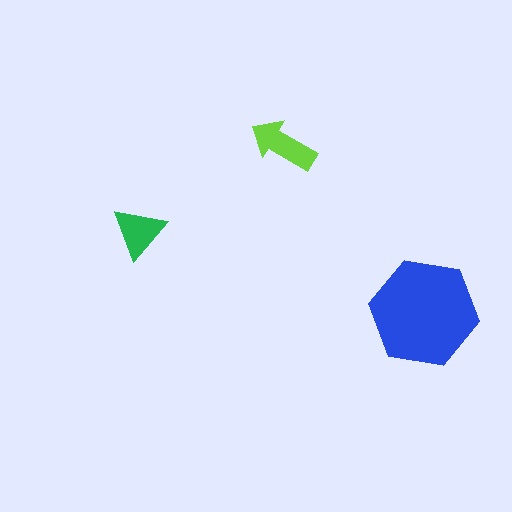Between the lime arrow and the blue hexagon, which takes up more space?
The blue hexagon.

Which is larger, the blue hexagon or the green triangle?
The blue hexagon.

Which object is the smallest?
The green triangle.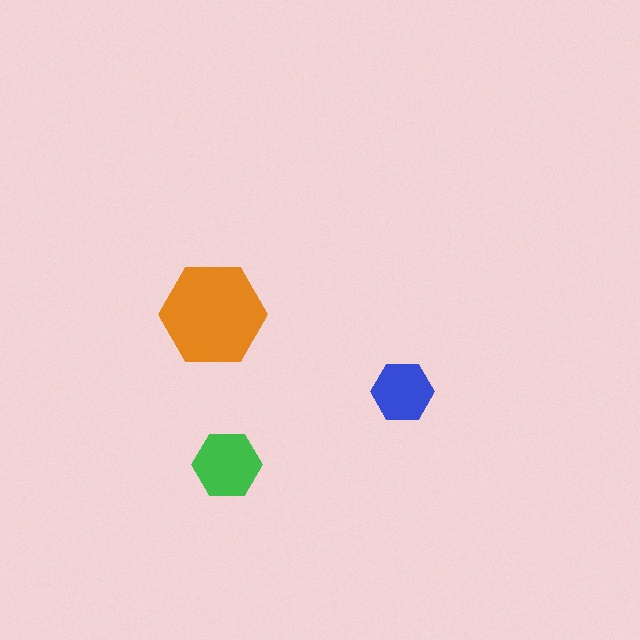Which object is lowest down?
The green hexagon is bottommost.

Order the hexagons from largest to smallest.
the orange one, the green one, the blue one.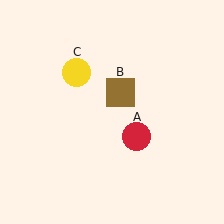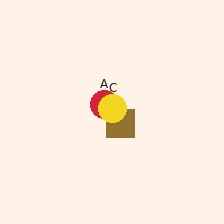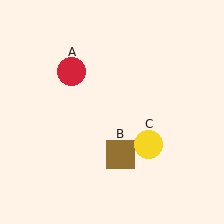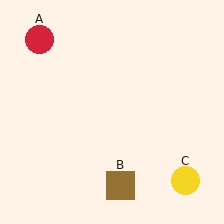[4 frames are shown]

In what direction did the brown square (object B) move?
The brown square (object B) moved down.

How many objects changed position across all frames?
3 objects changed position: red circle (object A), brown square (object B), yellow circle (object C).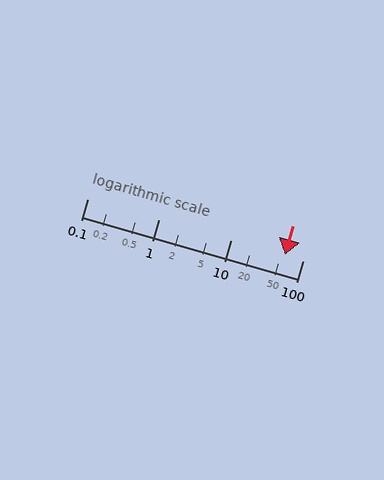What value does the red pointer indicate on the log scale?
The pointer indicates approximately 57.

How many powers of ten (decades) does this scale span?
The scale spans 3 decades, from 0.1 to 100.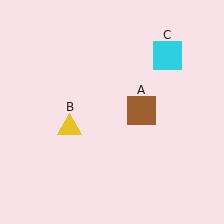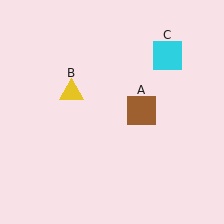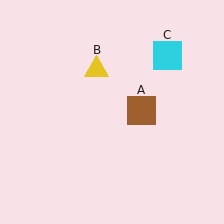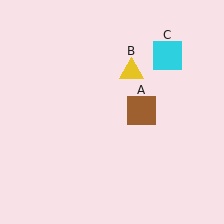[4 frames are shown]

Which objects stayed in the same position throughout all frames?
Brown square (object A) and cyan square (object C) remained stationary.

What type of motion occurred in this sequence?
The yellow triangle (object B) rotated clockwise around the center of the scene.